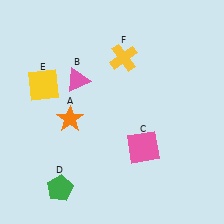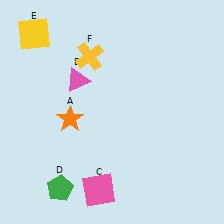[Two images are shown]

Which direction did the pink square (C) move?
The pink square (C) moved left.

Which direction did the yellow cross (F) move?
The yellow cross (F) moved left.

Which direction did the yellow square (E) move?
The yellow square (E) moved up.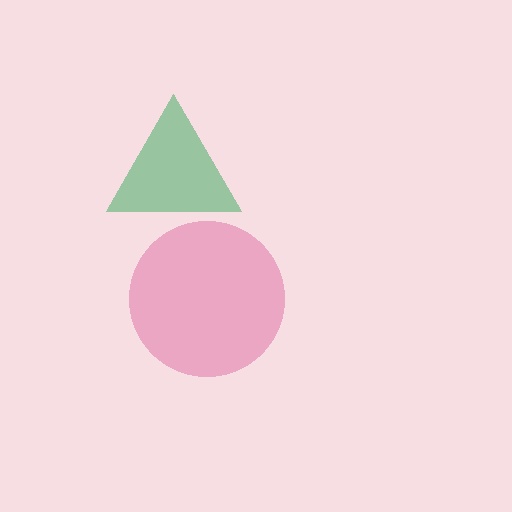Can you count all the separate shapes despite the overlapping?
Yes, there are 2 separate shapes.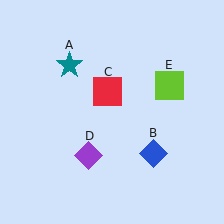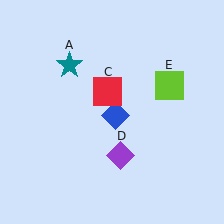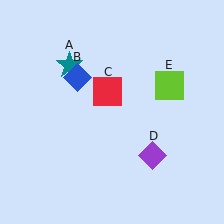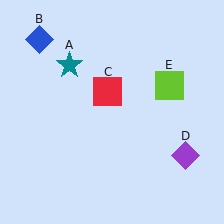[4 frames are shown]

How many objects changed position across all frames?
2 objects changed position: blue diamond (object B), purple diamond (object D).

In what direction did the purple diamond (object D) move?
The purple diamond (object D) moved right.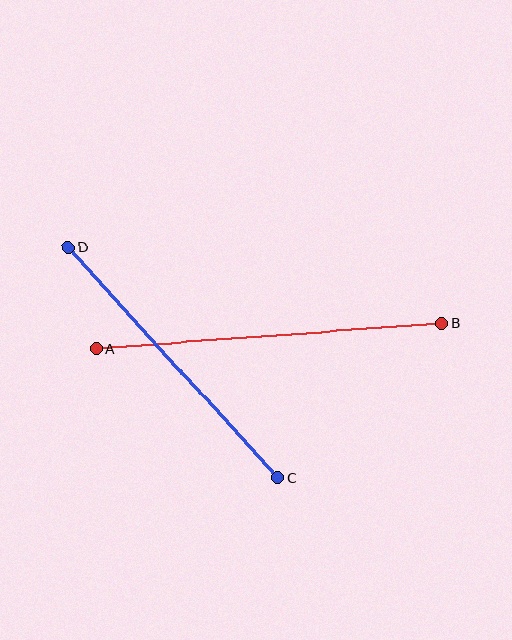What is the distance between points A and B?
The distance is approximately 346 pixels.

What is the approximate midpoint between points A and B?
The midpoint is at approximately (269, 336) pixels.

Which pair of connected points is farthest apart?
Points A and B are farthest apart.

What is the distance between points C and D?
The distance is approximately 311 pixels.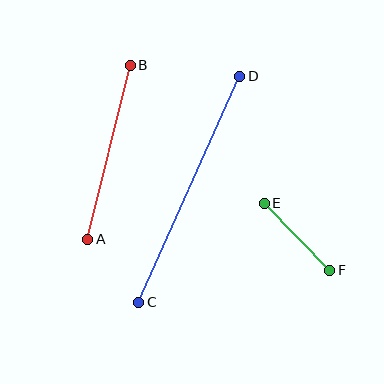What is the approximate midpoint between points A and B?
The midpoint is at approximately (109, 152) pixels.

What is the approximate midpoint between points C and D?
The midpoint is at approximately (189, 189) pixels.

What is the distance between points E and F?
The distance is approximately 93 pixels.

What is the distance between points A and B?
The distance is approximately 179 pixels.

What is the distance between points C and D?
The distance is approximately 247 pixels.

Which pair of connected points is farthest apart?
Points C and D are farthest apart.